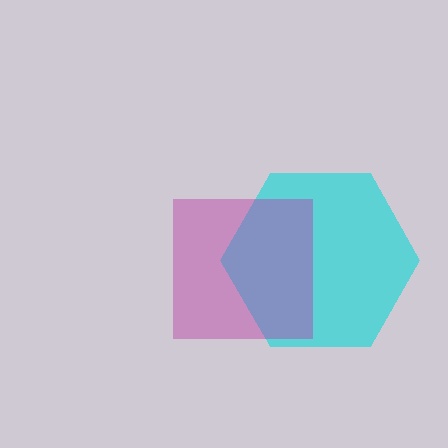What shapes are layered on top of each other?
The layered shapes are: a cyan hexagon, a magenta square.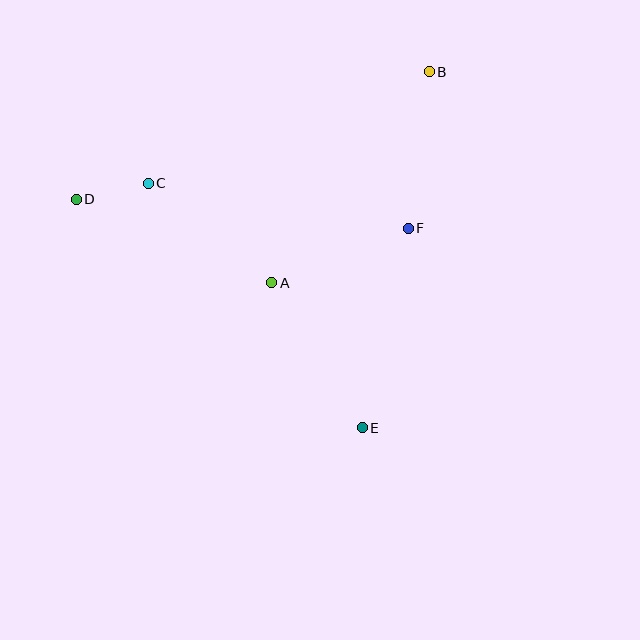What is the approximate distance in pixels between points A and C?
The distance between A and C is approximately 158 pixels.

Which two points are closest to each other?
Points C and D are closest to each other.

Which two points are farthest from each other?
Points B and D are farthest from each other.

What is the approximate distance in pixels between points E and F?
The distance between E and F is approximately 205 pixels.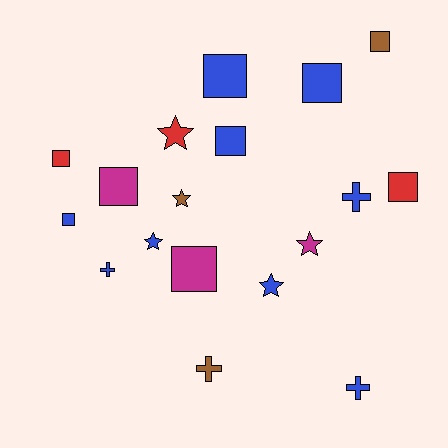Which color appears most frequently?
Blue, with 9 objects.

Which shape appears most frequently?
Square, with 9 objects.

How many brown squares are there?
There is 1 brown square.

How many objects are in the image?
There are 18 objects.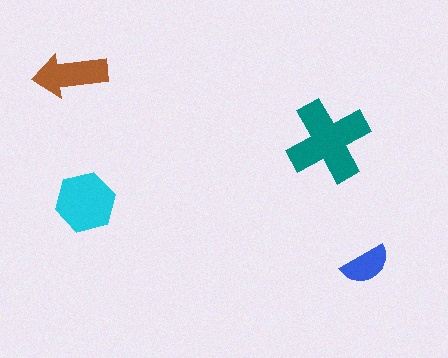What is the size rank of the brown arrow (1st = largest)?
3rd.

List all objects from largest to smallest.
The teal cross, the cyan hexagon, the brown arrow, the blue semicircle.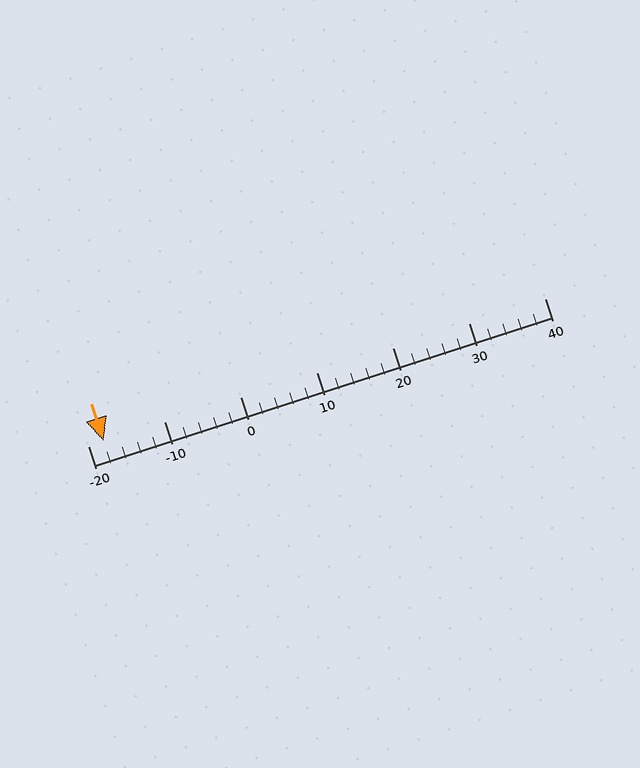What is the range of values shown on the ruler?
The ruler shows values from -20 to 40.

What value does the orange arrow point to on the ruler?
The orange arrow points to approximately -18.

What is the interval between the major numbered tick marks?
The major tick marks are spaced 10 units apart.